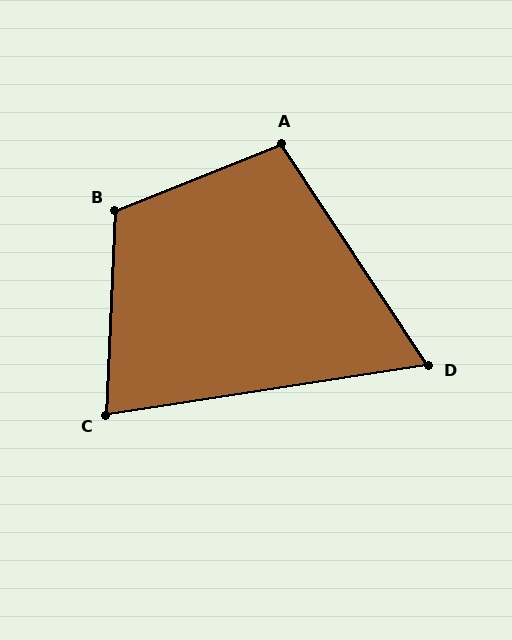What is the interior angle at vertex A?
Approximately 101 degrees (obtuse).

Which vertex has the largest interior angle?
B, at approximately 115 degrees.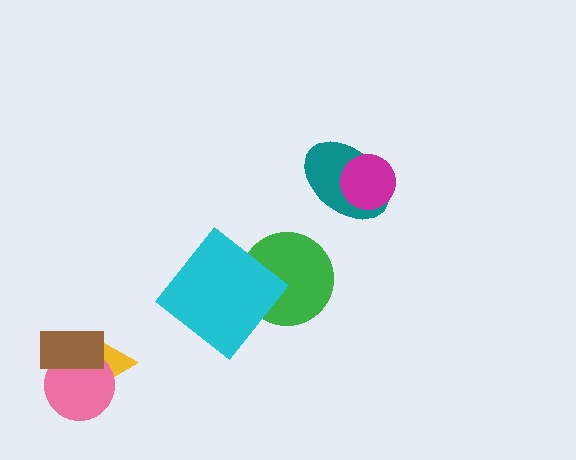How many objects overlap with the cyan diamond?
1 object overlaps with the cyan diamond.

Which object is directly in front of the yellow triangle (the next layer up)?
The pink circle is directly in front of the yellow triangle.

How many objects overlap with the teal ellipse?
1 object overlaps with the teal ellipse.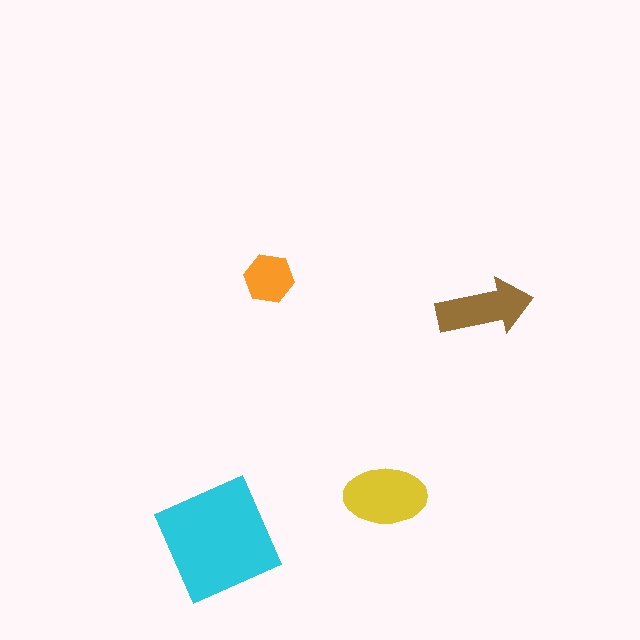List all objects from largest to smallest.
The cyan square, the yellow ellipse, the brown arrow, the orange hexagon.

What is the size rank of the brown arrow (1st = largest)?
3rd.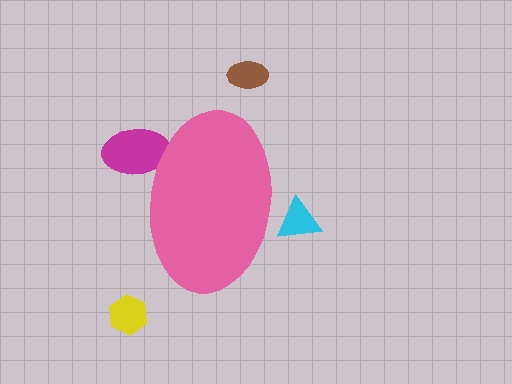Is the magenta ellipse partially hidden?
Yes, the magenta ellipse is partially hidden behind the pink ellipse.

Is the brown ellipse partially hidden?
No, the brown ellipse is fully visible.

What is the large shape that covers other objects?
A pink ellipse.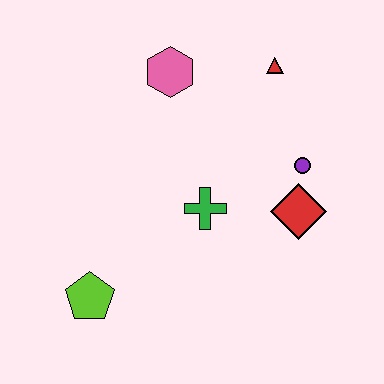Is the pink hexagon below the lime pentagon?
No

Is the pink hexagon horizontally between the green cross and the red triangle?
No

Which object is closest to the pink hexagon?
The red triangle is closest to the pink hexagon.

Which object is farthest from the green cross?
The red triangle is farthest from the green cross.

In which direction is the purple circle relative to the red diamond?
The purple circle is above the red diamond.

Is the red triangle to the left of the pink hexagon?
No